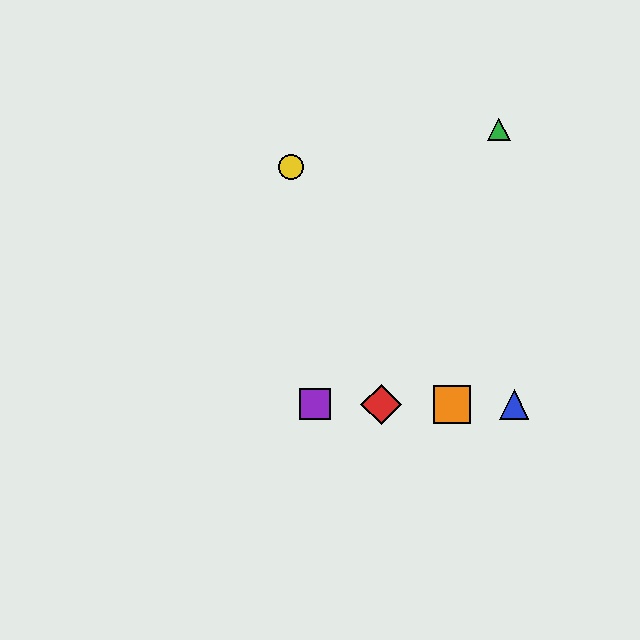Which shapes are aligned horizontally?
The red diamond, the blue triangle, the purple square, the orange square are aligned horizontally.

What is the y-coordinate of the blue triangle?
The blue triangle is at y≈404.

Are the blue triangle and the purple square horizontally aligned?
Yes, both are at y≈404.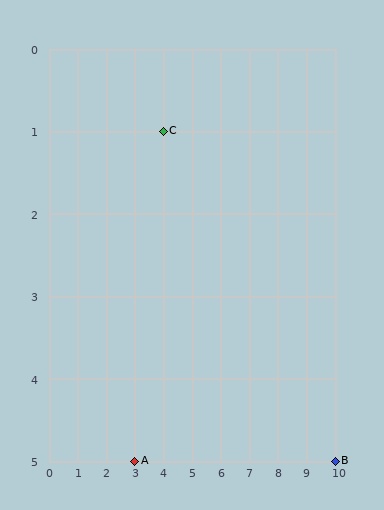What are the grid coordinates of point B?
Point B is at grid coordinates (10, 5).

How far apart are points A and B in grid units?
Points A and B are 7 columns apart.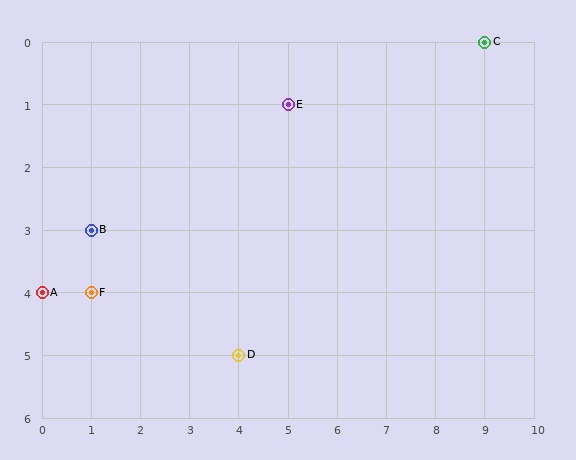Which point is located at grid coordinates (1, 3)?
Point B is at (1, 3).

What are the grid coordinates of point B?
Point B is at grid coordinates (1, 3).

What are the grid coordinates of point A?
Point A is at grid coordinates (0, 4).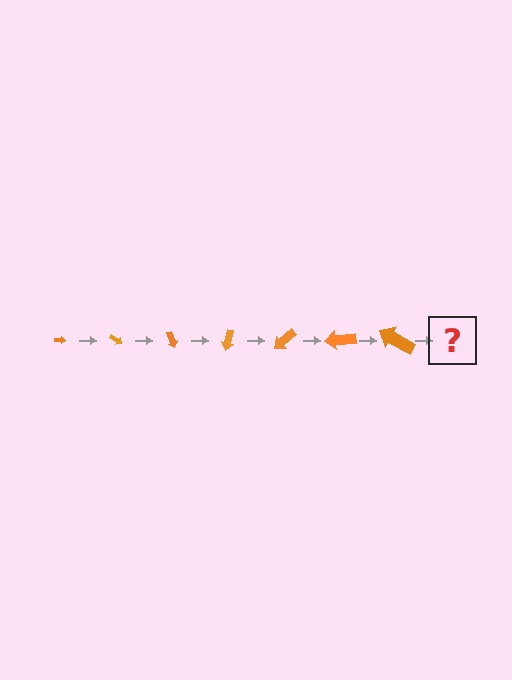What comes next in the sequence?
The next element should be an arrow, larger than the previous one and rotated 245 degrees from the start.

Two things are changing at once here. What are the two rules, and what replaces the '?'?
The two rules are that the arrow grows larger each step and it rotates 35 degrees each step. The '?' should be an arrow, larger than the previous one and rotated 245 degrees from the start.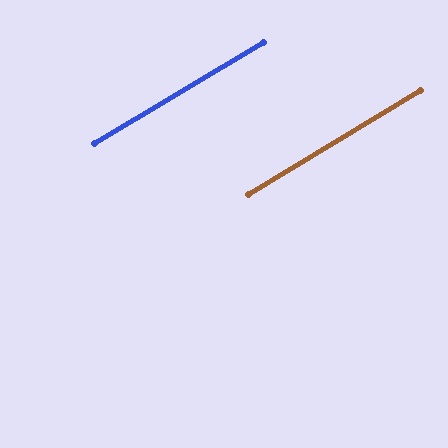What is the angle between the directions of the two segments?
Approximately 0 degrees.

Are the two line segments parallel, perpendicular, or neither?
Parallel — their directions differ by only 0.3°.